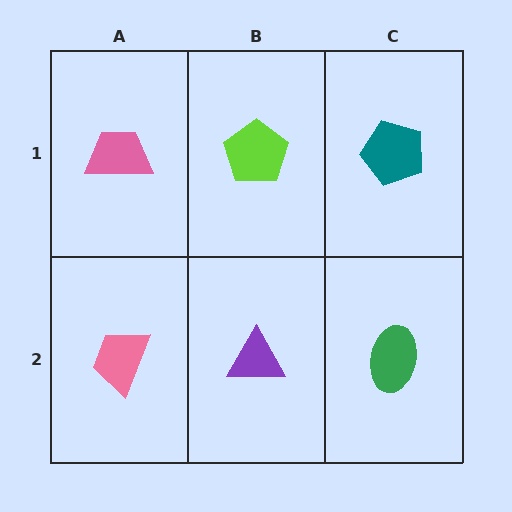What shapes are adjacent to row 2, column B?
A lime pentagon (row 1, column B), a pink trapezoid (row 2, column A), a green ellipse (row 2, column C).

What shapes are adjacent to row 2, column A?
A pink trapezoid (row 1, column A), a purple triangle (row 2, column B).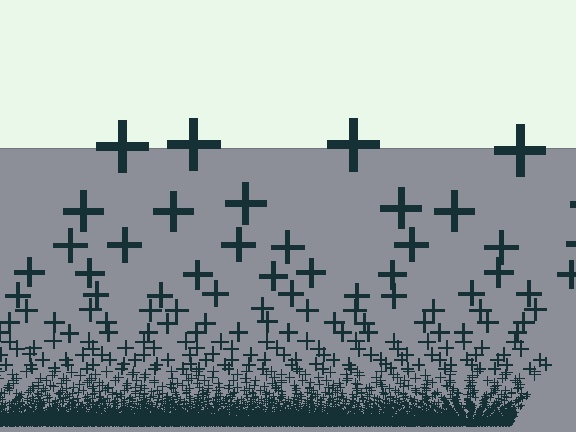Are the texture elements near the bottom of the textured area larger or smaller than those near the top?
Smaller. The gradient is inverted — elements near the bottom are smaller and denser.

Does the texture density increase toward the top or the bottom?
Density increases toward the bottom.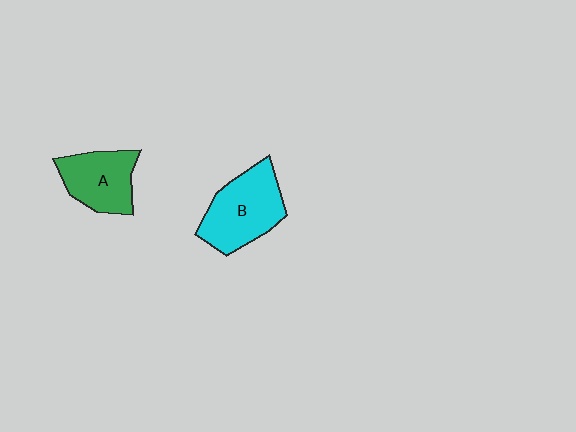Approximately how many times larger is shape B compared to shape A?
Approximately 1.3 times.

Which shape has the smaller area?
Shape A (green).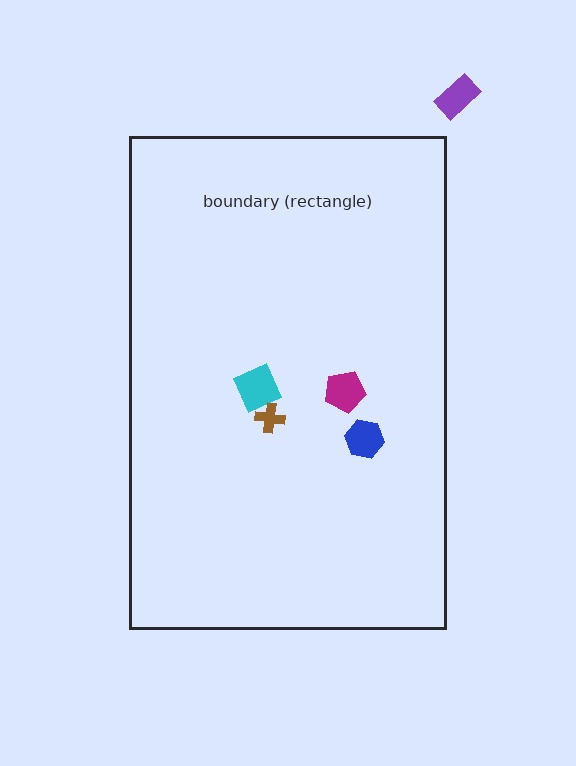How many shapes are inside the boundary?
4 inside, 1 outside.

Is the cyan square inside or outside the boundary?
Inside.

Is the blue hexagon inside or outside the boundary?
Inside.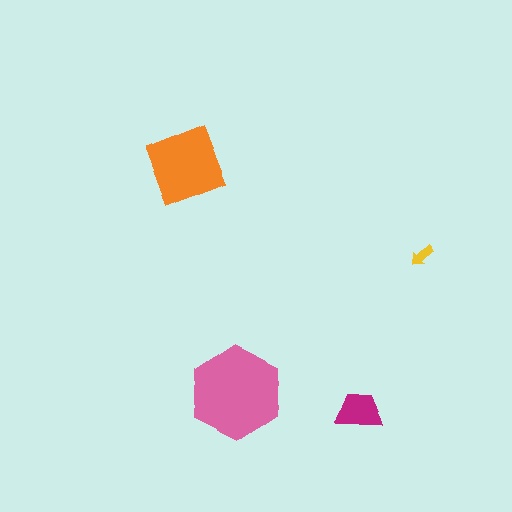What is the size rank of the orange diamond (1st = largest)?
2nd.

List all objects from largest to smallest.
The pink hexagon, the orange diamond, the magenta trapezoid, the yellow arrow.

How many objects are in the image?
There are 4 objects in the image.